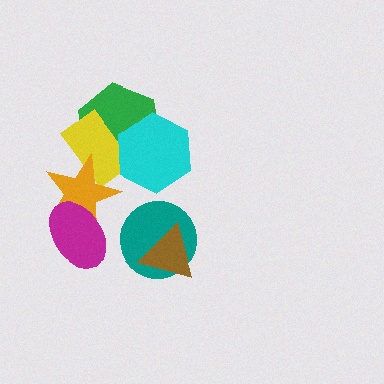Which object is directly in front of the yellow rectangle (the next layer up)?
The cyan hexagon is directly in front of the yellow rectangle.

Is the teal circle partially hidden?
Yes, it is partially covered by another shape.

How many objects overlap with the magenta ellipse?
1 object overlaps with the magenta ellipse.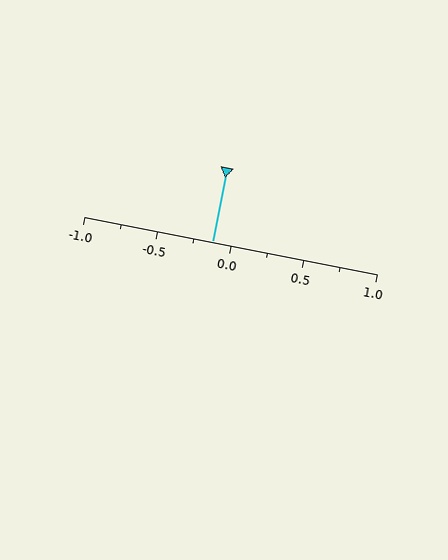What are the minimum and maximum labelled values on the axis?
The axis runs from -1.0 to 1.0.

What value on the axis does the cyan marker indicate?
The marker indicates approximately -0.12.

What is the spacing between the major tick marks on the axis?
The major ticks are spaced 0.5 apart.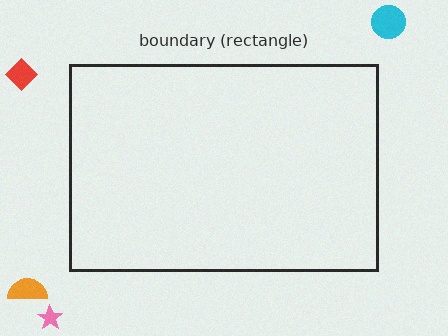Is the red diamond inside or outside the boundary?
Outside.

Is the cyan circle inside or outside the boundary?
Outside.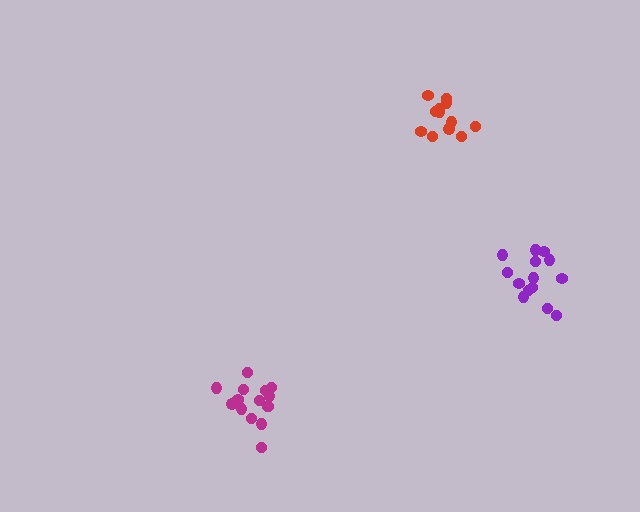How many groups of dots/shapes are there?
There are 3 groups.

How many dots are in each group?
Group 1: 14 dots, Group 2: 13 dots, Group 3: 15 dots (42 total).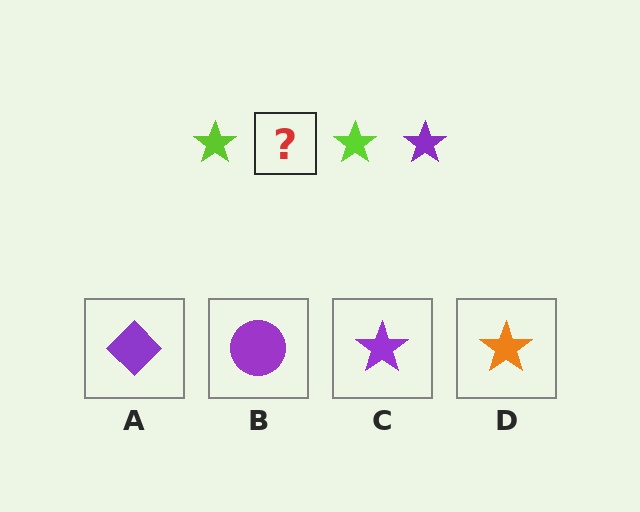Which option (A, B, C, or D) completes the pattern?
C.